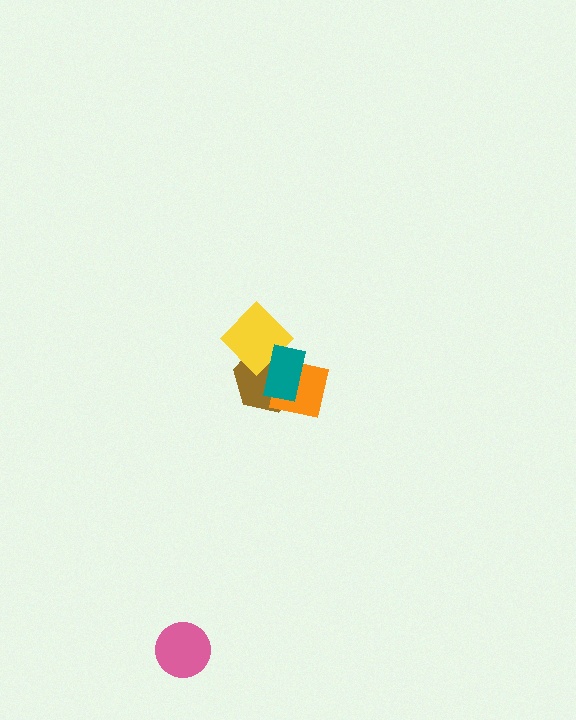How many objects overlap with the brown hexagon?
3 objects overlap with the brown hexagon.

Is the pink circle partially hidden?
No, no other shape covers it.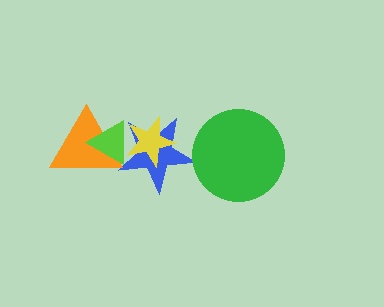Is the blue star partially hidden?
Yes, it is partially covered by another shape.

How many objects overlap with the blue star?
3 objects overlap with the blue star.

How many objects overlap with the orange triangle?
2 objects overlap with the orange triangle.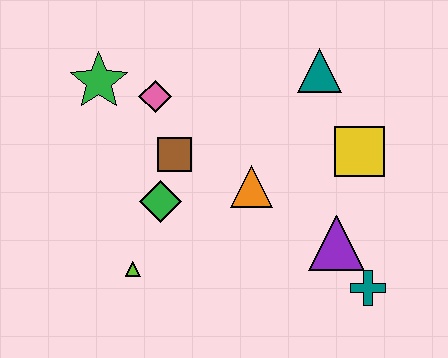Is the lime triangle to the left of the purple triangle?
Yes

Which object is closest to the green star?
The pink diamond is closest to the green star.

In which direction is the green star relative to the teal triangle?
The green star is to the left of the teal triangle.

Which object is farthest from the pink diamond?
The teal cross is farthest from the pink diamond.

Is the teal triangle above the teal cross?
Yes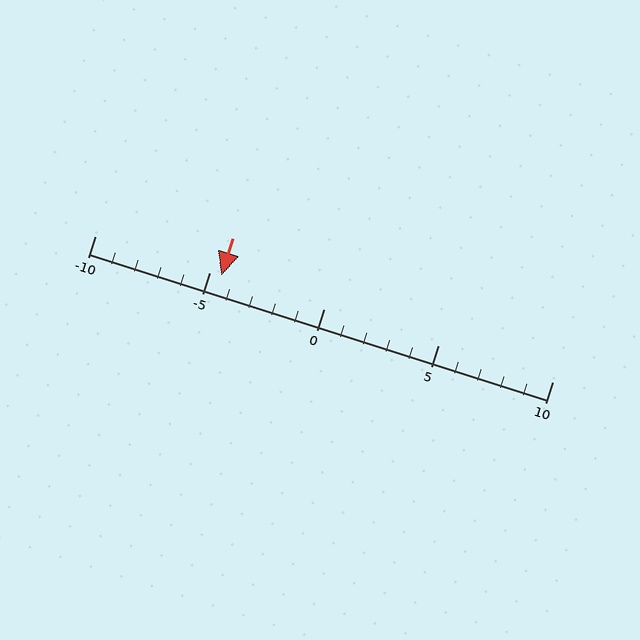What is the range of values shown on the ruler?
The ruler shows values from -10 to 10.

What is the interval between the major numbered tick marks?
The major tick marks are spaced 5 units apart.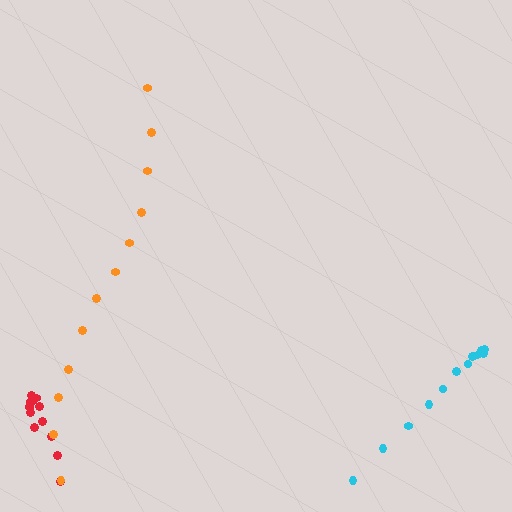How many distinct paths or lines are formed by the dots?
There are 3 distinct paths.